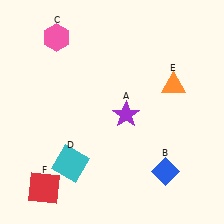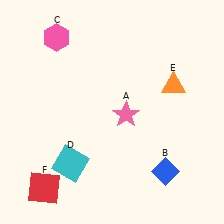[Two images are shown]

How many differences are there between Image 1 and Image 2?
There is 1 difference between the two images.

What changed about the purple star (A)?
In Image 1, A is purple. In Image 2, it changed to pink.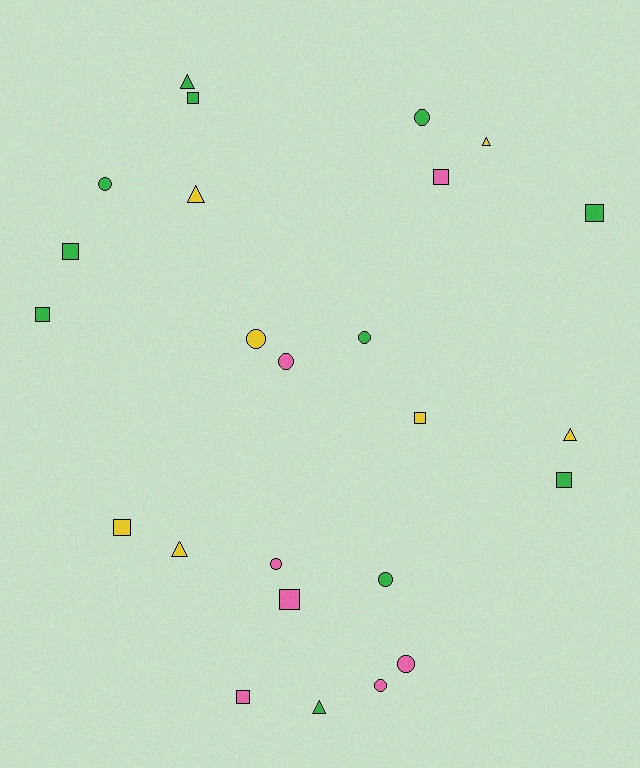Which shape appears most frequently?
Square, with 10 objects.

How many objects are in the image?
There are 25 objects.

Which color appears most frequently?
Green, with 11 objects.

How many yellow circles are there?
There is 1 yellow circle.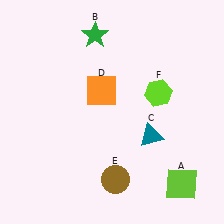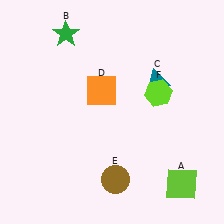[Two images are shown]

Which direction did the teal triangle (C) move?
The teal triangle (C) moved up.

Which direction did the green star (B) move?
The green star (B) moved left.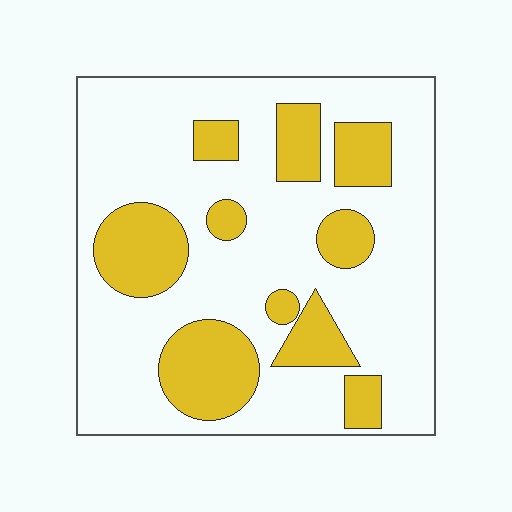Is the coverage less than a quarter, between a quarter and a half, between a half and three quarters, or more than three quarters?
Between a quarter and a half.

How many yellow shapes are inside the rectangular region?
10.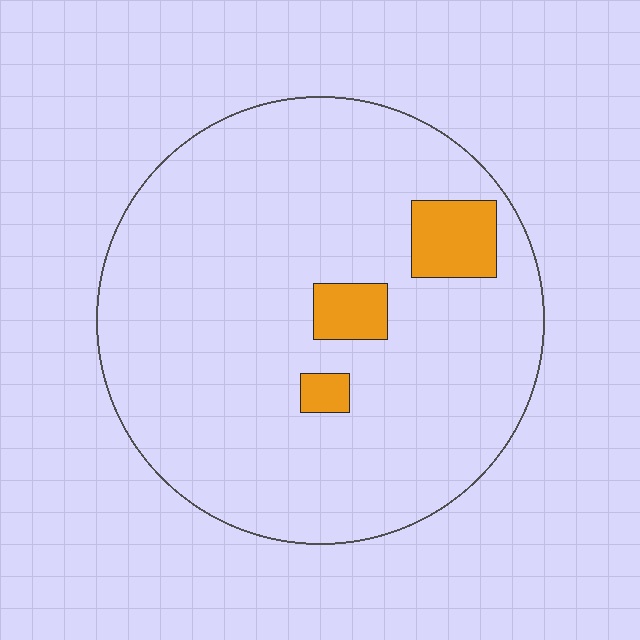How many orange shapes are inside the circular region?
3.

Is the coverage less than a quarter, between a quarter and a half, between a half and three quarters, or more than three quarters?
Less than a quarter.